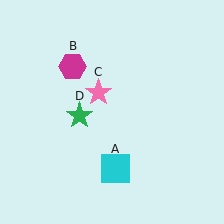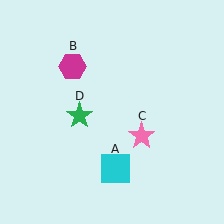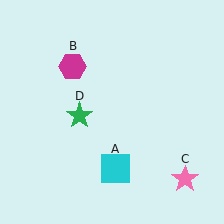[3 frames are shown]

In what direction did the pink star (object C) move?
The pink star (object C) moved down and to the right.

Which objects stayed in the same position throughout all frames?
Cyan square (object A) and magenta hexagon (object B) and green star (object D) remained stationary.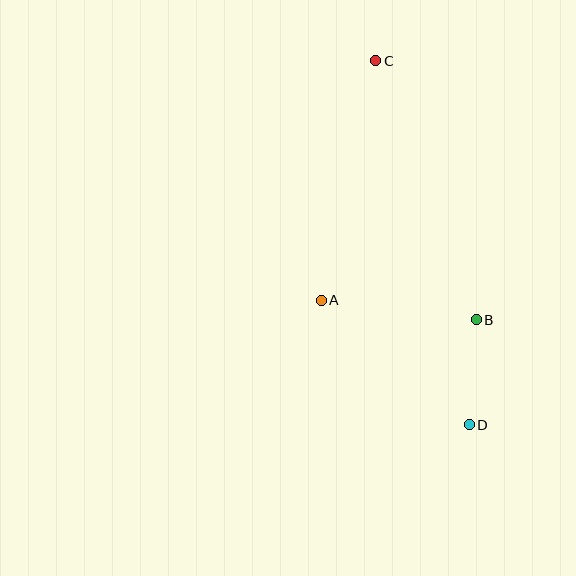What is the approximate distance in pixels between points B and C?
The distance between B and C is approximately 278 pixels.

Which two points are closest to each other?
Points B and D are closest to each other.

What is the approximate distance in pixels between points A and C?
The distance between A and C is approximately 246 pixels.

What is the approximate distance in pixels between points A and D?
The distance between A and D is approximately 194 pixels.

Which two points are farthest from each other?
Points C and D are farthest from each other.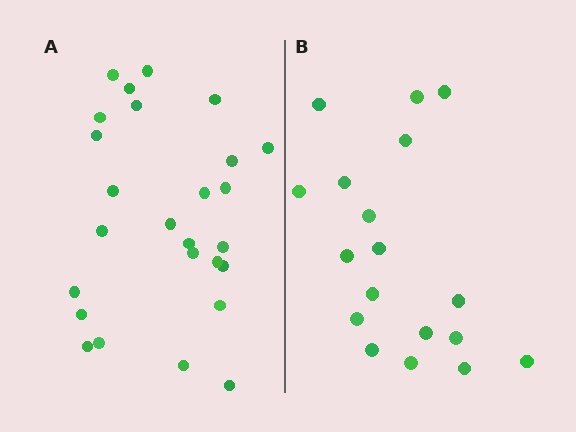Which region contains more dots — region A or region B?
Region A (the left region) has more dots.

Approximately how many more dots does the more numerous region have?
Region A has roughly 8 or so more dots than region B.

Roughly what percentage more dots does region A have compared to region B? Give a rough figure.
About 45% more.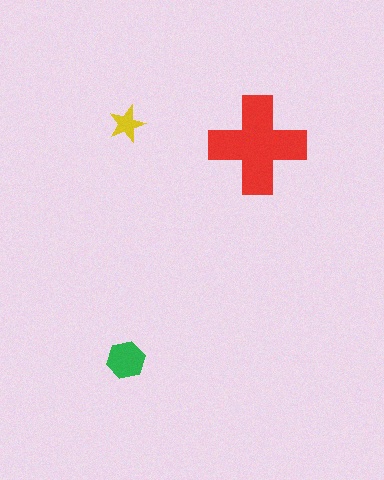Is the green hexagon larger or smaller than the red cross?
Smaller.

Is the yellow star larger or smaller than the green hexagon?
Smaller.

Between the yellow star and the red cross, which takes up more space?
The red cross.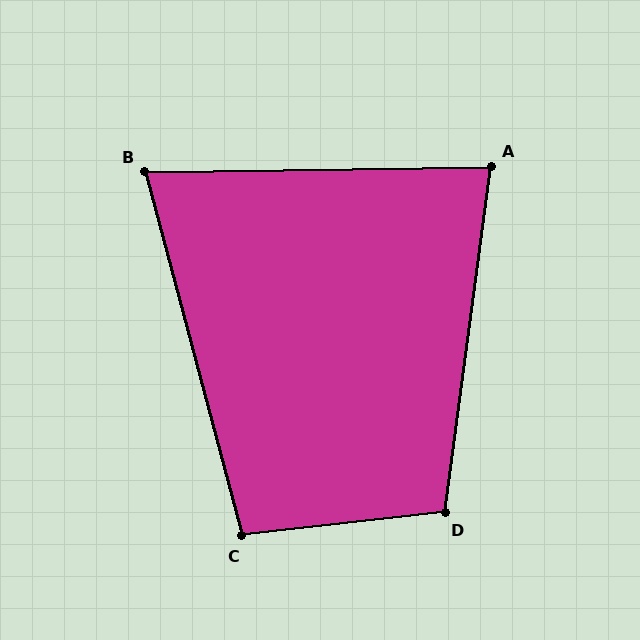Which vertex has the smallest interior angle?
B, at approximately 76 degrees.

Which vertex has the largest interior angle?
D, at approximately 104 degrees.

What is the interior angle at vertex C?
Approximately 98 degrees (obtuse).